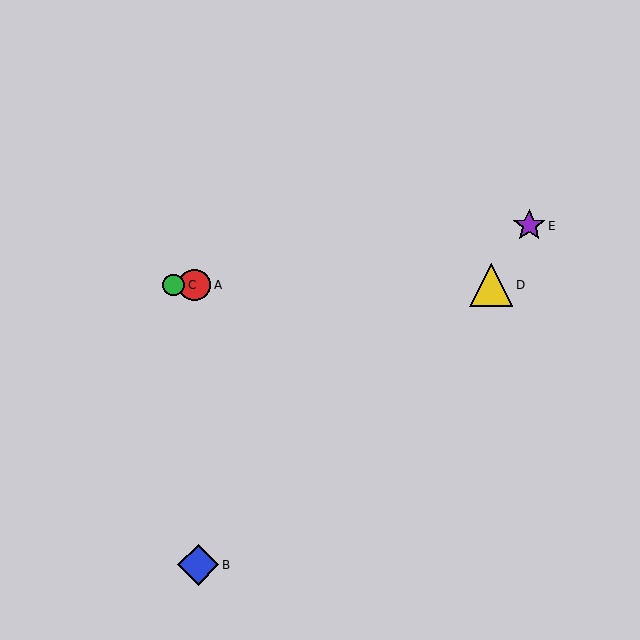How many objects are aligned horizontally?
3 objects (A, C, D) are aligned horizontally.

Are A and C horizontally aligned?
Yes, both are at y≈285.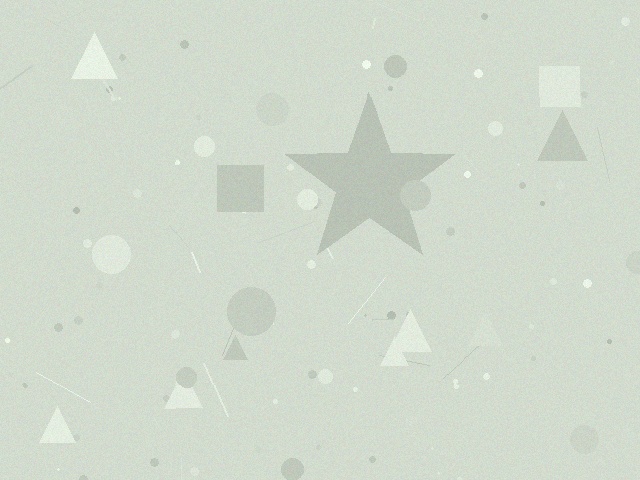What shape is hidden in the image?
A star is hidden in the image.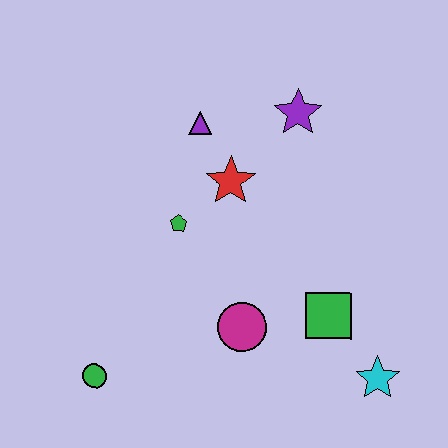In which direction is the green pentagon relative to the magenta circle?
The green pentagon is above the magenta circle.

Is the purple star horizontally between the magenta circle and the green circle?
No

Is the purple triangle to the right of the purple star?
No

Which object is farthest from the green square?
The green circle is farthest from the green square.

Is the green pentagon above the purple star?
No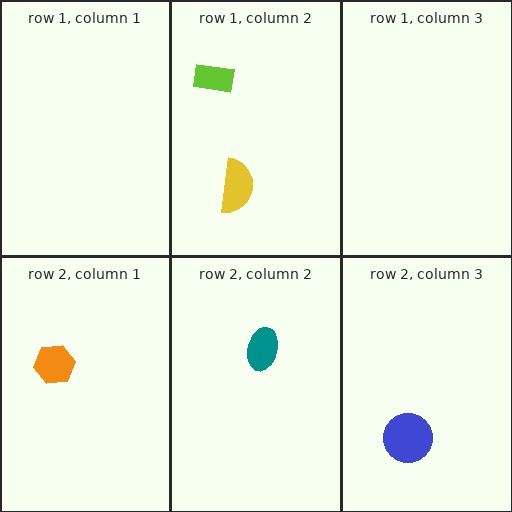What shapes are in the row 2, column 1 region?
The orange hexagon.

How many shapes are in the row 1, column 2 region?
2.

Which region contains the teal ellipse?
The row 2, column 2 region.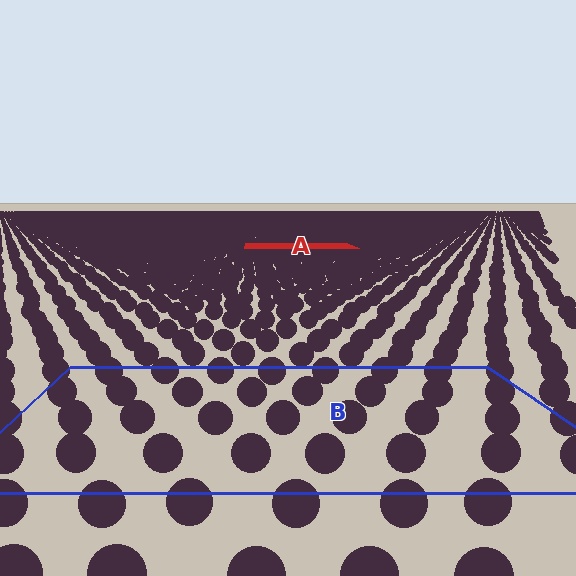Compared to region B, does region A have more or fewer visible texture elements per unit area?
Region A has more texture elements per unit area — they are packed more densely because it is farther away.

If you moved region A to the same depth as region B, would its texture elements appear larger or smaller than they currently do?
They would appear larger. At a closer depth, the same texture elements are projected at a bigger on-screen size.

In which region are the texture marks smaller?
The texture marks are smaller in region A, because it is farther away.